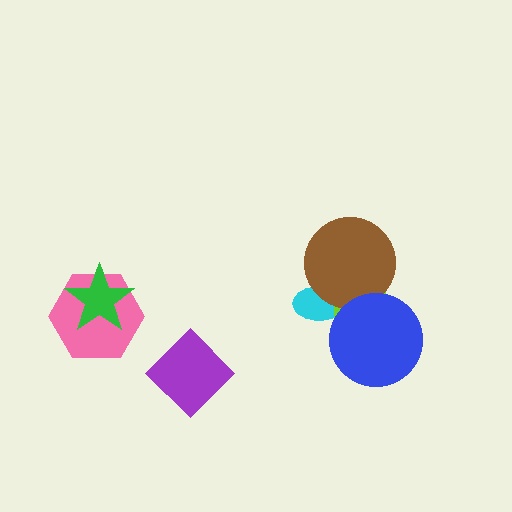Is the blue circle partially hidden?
No, no other shape covers it.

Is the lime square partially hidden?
Yes, it is partially covered by another shape.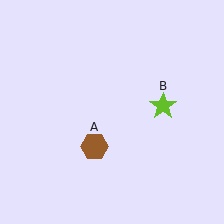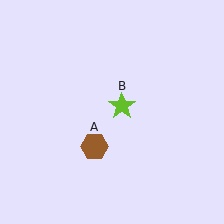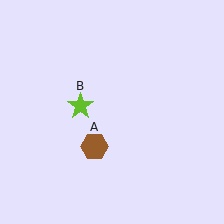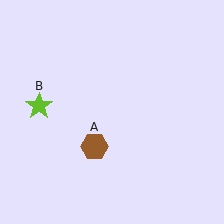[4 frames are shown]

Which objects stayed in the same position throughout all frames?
Brown hexagon (object A) remained stationary.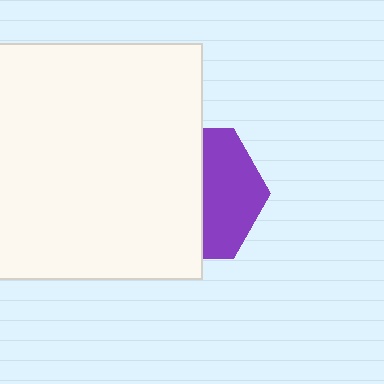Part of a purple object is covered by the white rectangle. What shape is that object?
It is a hexagon.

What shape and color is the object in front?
The object in front is a white rectangle.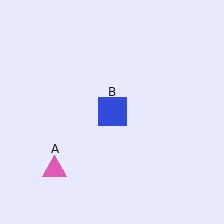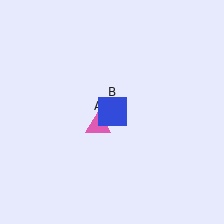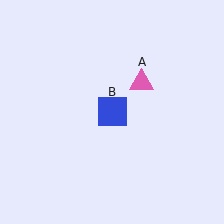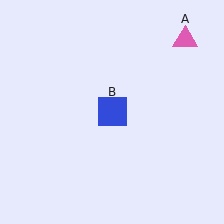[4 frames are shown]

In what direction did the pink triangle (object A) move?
The pink triangle (object A) moved up and to the right.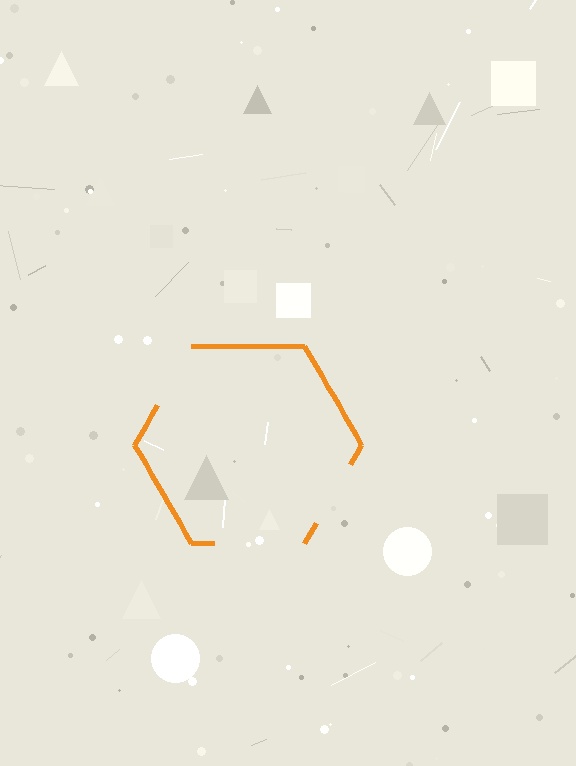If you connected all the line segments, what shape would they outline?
They would outline a hexagon.